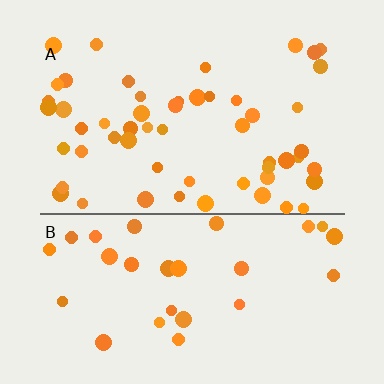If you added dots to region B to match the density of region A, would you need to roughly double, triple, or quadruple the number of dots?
Approximately double.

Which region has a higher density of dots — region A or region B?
A (the top).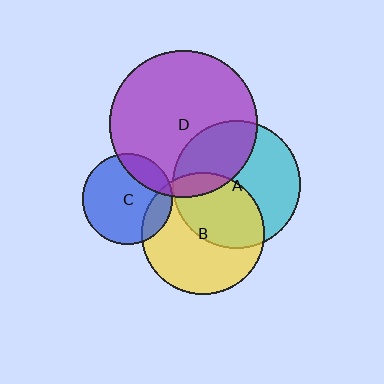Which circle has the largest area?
Circle D (purple).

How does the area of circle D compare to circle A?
Approximately 1.3 times.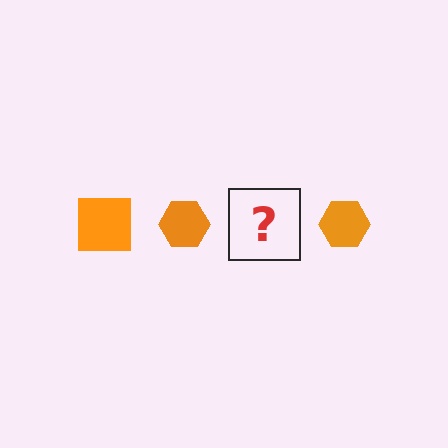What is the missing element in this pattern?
The missing element is an orange square.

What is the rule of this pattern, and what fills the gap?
The rule is that the pattern cycles through square, hexagon shapes in orange. The gap should be filled with an orange square.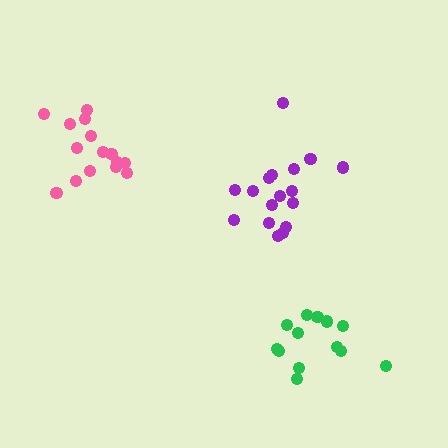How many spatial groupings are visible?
There are 3 spatial groupings.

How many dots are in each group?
Group 1: 15 dots, Group 2: 17 dots, Group 3: 13 dots (45 total).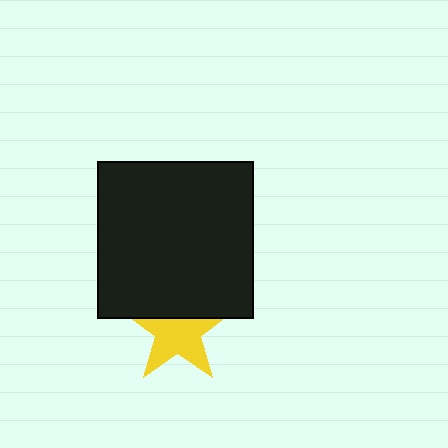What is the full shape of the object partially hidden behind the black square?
The partially hidden object is a yellow star.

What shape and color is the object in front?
The object in front is a black square.